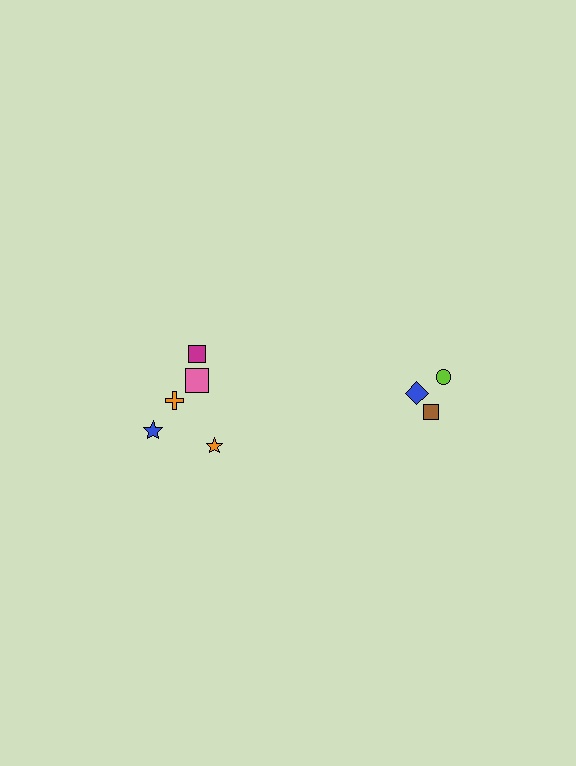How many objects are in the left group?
There are 5 objects.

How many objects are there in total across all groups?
There are 8 objects.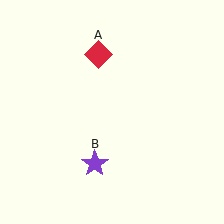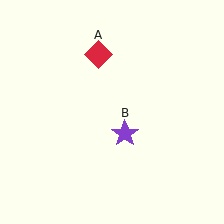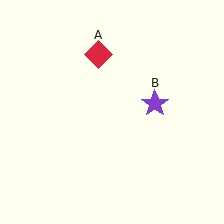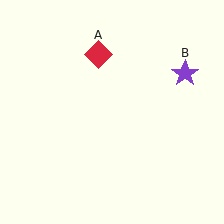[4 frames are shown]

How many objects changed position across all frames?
1 object changed position: purple star (object B).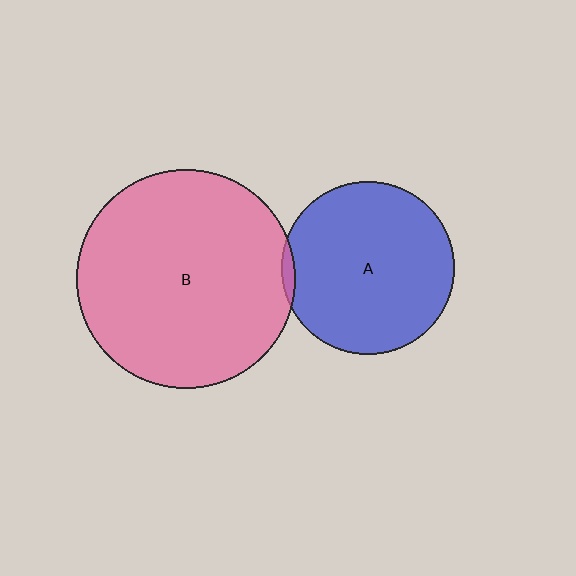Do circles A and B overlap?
Yes.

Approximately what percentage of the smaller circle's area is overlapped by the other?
Approximately 5%.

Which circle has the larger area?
Circle B (pink).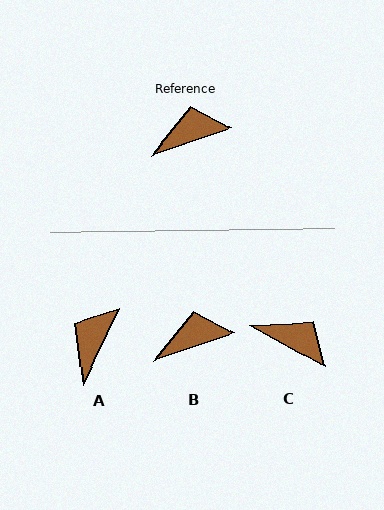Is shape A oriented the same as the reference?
No, it is off by about 46 degrees.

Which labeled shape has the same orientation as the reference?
B.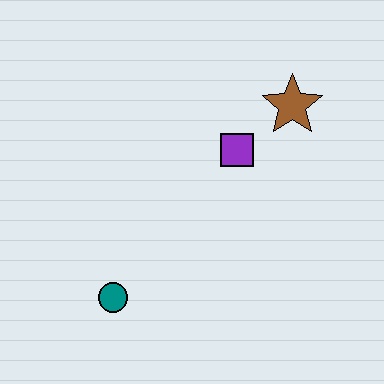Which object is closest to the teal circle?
The purple square is closest to the teal circle.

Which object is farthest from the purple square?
The teal circle is farthest from the purple square.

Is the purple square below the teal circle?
No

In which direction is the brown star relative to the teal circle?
The brown star is above the teal circle.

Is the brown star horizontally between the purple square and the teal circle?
No